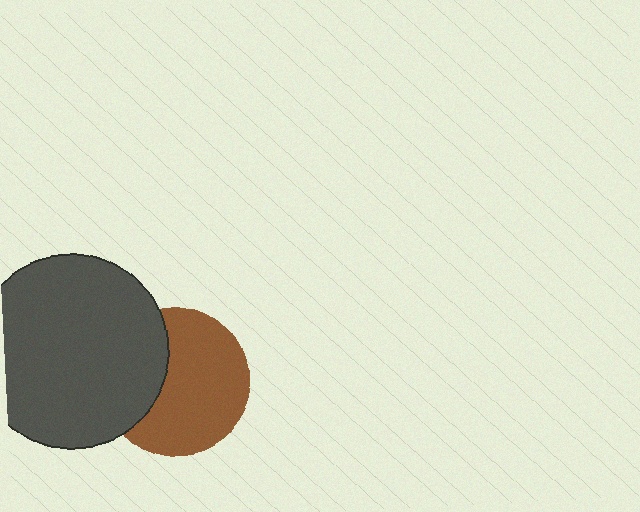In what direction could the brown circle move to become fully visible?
The brown circle could move right. That would shift it out from behind the dark gray circle entirely.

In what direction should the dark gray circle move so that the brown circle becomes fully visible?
The dark gray circle should move left. That is the shortest direction to clear the overlap and leave the brown circle fully visible.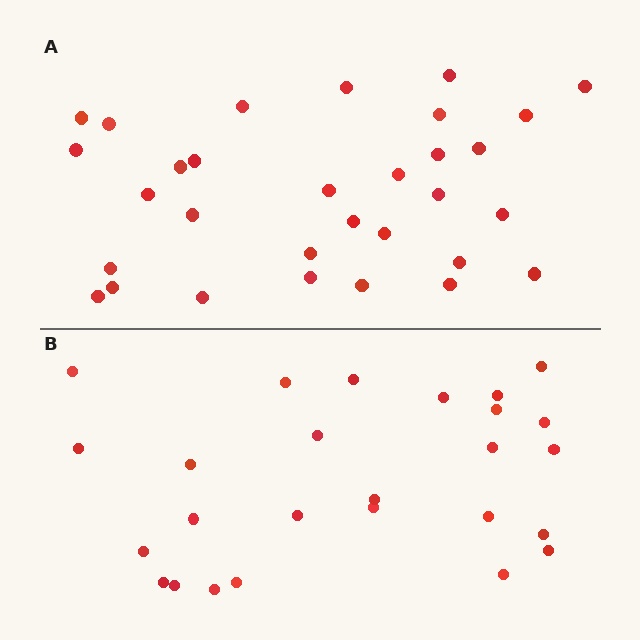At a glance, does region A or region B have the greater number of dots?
Region A (the top region) has more dots.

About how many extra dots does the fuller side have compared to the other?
Region A has about 5 more dots than region B.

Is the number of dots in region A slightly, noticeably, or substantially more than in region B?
Region A has only slightly more — the two regions are fairly close. The ratio is roughly 1.2 to 1.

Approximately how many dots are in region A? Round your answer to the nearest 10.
About 30 dots. (The exact count is 31, which rounds to 30.)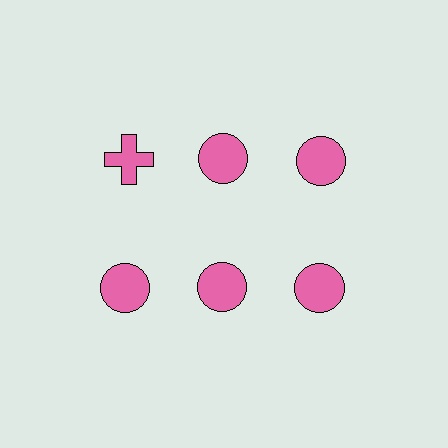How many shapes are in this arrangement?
There are 6 shapes arranged in a grid pattern.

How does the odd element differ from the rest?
It has a different shape: cross instead of circle.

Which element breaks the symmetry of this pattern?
The pink cross in the top row, leftmost column breaks the symmetry. All other shapes are pink circles.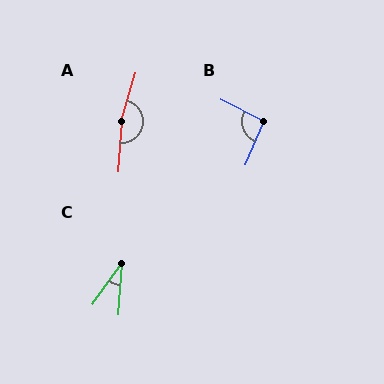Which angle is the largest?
A, at approximately 168 degrees.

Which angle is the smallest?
C, at approximately 31 degrees.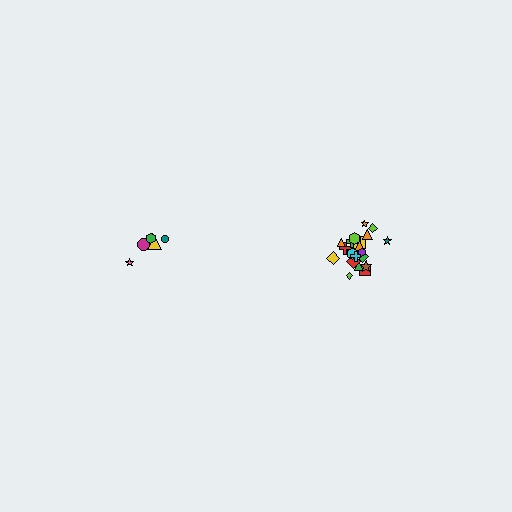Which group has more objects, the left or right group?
The right group.